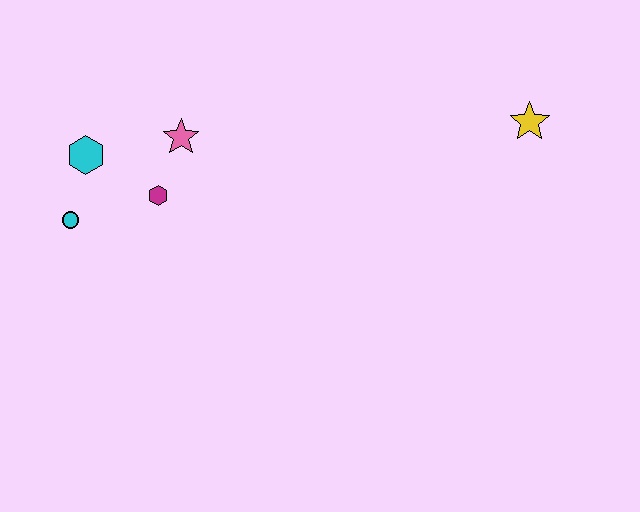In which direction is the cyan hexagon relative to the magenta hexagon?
The cyan hexagon is to the left of the magenta hexagon.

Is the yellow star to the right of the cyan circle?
Yes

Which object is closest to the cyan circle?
The cyan hexagon is closest to the cyan circle.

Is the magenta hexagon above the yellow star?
No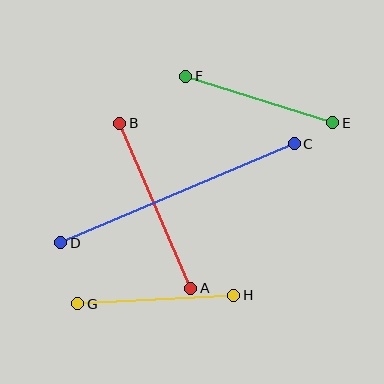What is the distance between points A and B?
The distance is approximately 179 pixels.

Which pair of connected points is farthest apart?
Points C and D are farthest apart.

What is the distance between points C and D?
The distance is approximately 254 pixels.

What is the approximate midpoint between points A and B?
The midpoint is at approximately (155, 206) pixels.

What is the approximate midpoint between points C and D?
The midpoint is at approximately (178, 193) pixels.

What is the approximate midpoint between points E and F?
The midpoint is at approximately (259, 100) pixels.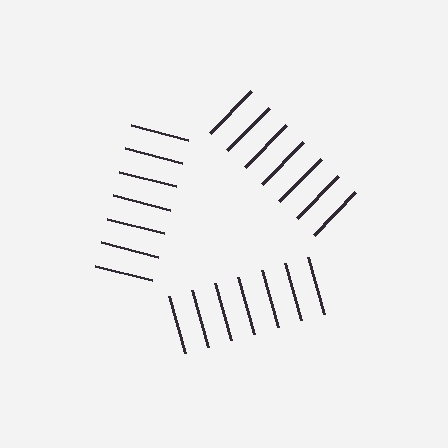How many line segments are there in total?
21 — 7 along each of the 3 edges.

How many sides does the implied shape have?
3 sides — the line-ends trace a triangle.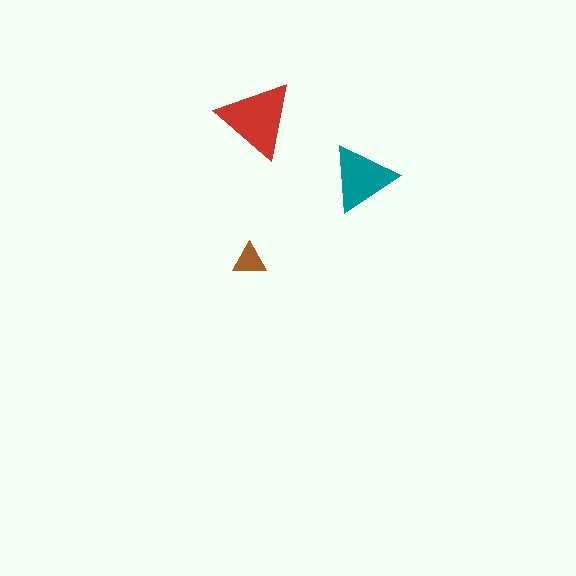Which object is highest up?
The red triangle is topmost.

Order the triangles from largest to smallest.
the red one, the teal one, the brown one.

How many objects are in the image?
There are 3 objects in the image.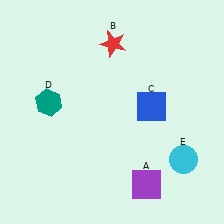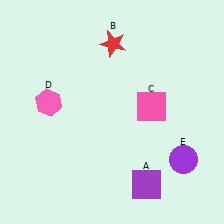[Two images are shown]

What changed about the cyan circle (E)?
In Image 1, E is cyan. In Image 2, it changed to purple.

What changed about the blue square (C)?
In Image 1, C is blue. In Image 2, it changed to pink.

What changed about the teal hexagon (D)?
In Image 1, D is teal. In Image 2, it changed to pink.